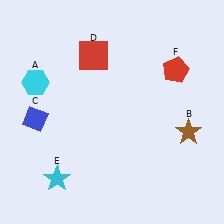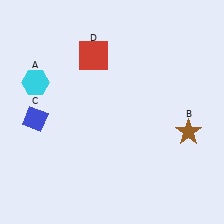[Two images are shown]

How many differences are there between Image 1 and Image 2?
There are 2 differences between the two images.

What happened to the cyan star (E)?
The cyan star (E) was removed in Image 2. It was in the bottom-left area of Image 1.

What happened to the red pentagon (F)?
The red pentagon (F) was removed in Image 2. It was in the top-right area of Image 1.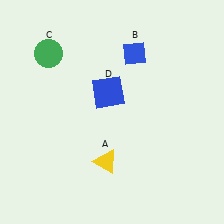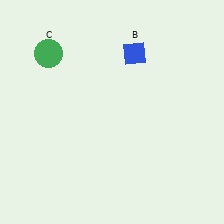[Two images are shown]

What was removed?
The blue square (D), the yellow triangle (A) were removed in Image 2.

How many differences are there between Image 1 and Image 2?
There are 2 differences between the two images.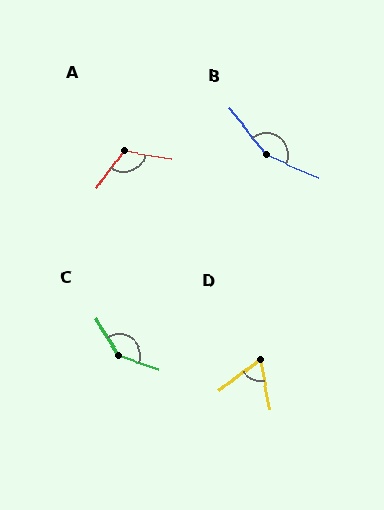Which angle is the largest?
B, at approximately 153 degrees.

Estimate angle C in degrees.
Approximately 141 degrees.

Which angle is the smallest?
D, at approximately 63 degrees.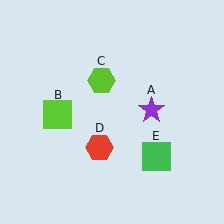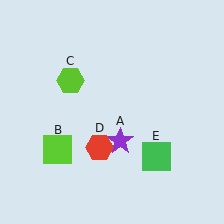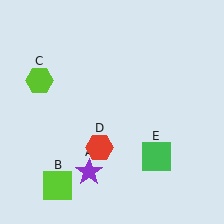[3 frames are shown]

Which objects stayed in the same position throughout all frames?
Red hexagon (object D) and green square (object E) remained stationary.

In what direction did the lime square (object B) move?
The lime square (object B) moved down.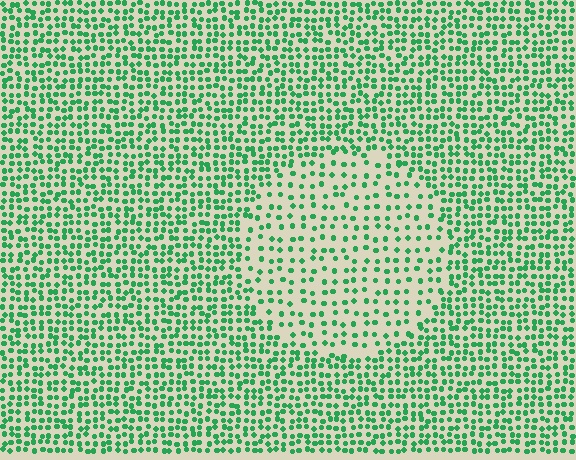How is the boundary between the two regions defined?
The boundary is defined by a change in element density (approximately 2.0x ratio). All elements are the same color, size, and shape.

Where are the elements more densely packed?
The elements are more densely packed outside the circle boundary.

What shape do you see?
I see a circle.